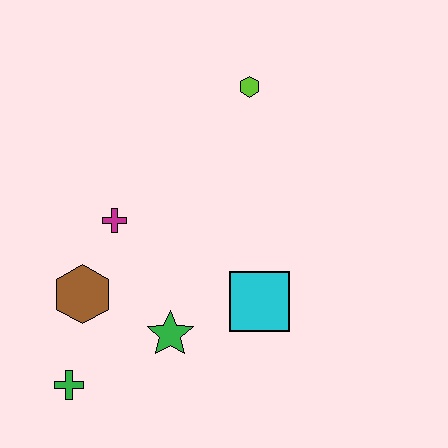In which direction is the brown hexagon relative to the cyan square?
The brown hexagon is to the left of the cyan square.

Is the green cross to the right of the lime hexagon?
No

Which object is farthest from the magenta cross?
The lime hexagon is farthest from the magenta cross.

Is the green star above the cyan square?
No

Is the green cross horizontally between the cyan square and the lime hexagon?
No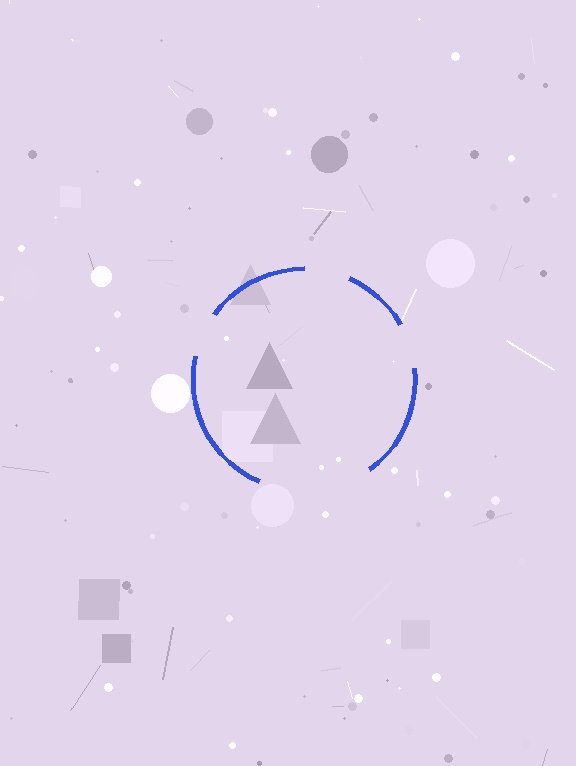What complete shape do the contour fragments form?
The contour fragments form a circle.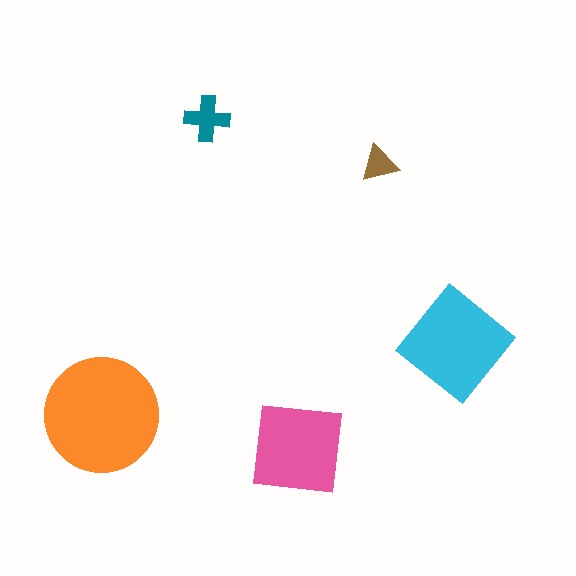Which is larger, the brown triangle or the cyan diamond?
The cyan diamond.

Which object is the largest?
The orange circle.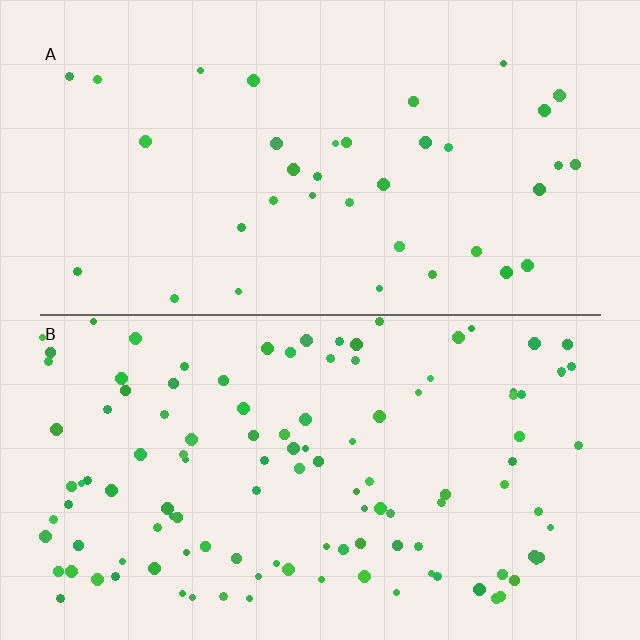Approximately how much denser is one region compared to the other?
Approximately 3.2× — region B over region A.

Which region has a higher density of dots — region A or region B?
B (the bottom).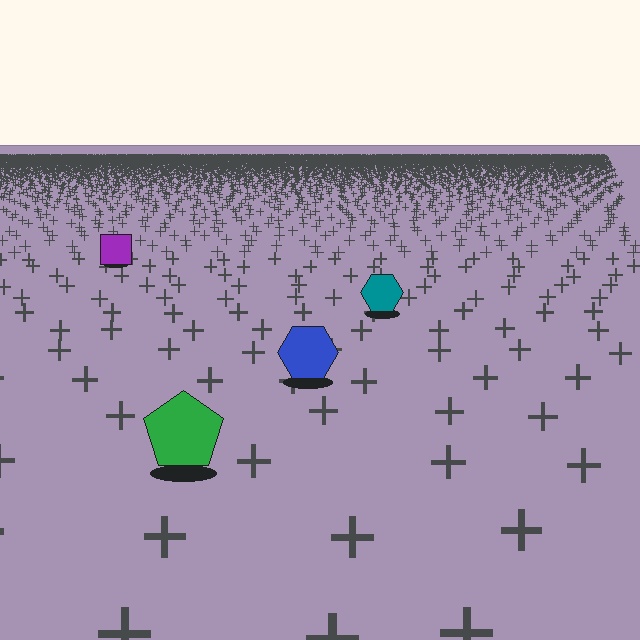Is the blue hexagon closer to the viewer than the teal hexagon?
Yes. The blue hexagon is closer — you can tell from the texture gradient: the ground texture is coarser near it.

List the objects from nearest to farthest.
From nearest to farthest: the green pentagon, the blue hexagon, the teal hexagon, the purple square.